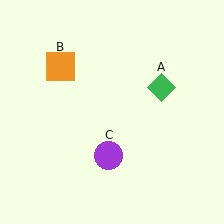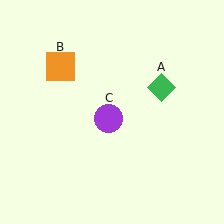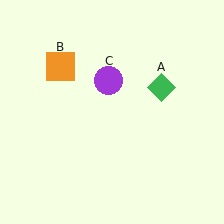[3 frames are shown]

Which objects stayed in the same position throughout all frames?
Green diamond (object A) and orange square (object B) remained stationary.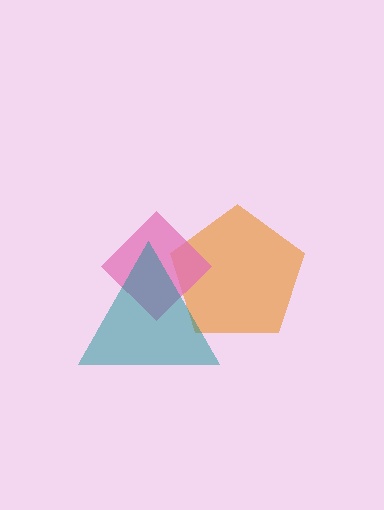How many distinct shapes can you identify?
There are 3 distinct shapes: an orange pentagon, a pink diamond, a teal triangle.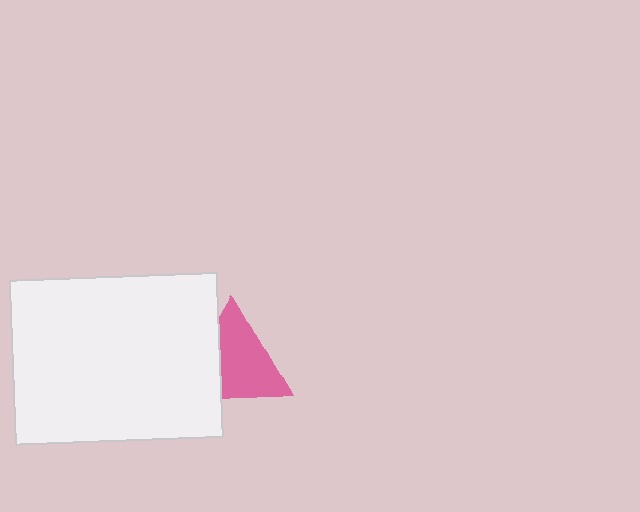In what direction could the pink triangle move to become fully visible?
The pink triangle could move right. That would shift it out from behind the white rectangle entirely.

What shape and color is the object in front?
The object in front is a white rectangle.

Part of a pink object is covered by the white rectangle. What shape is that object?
It is a triangle.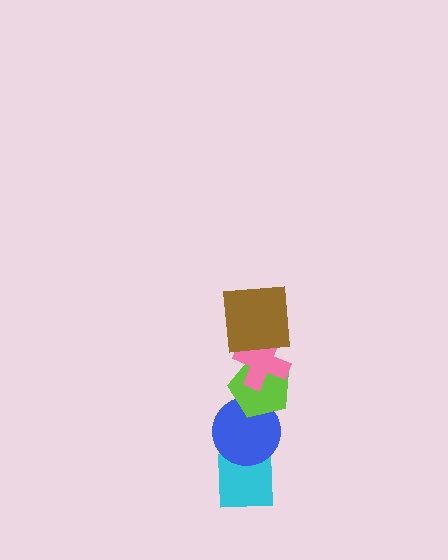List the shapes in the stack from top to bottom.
From top to bottom: the brown square, the pink cross, the lime pentagon, the blue circle, the cyan square.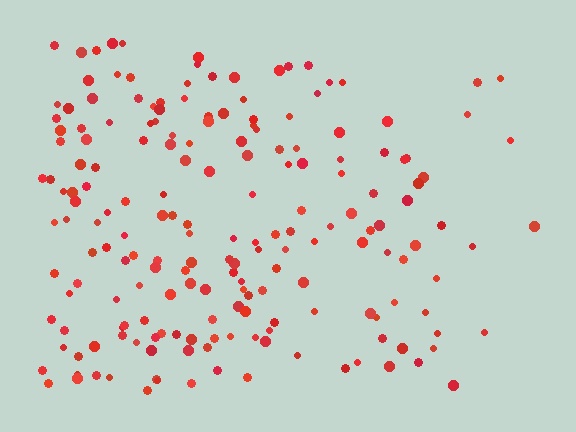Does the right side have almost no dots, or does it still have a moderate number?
Still a moderate number, just noticeably fewer than the left.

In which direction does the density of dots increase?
From right to left, with the left side densest.